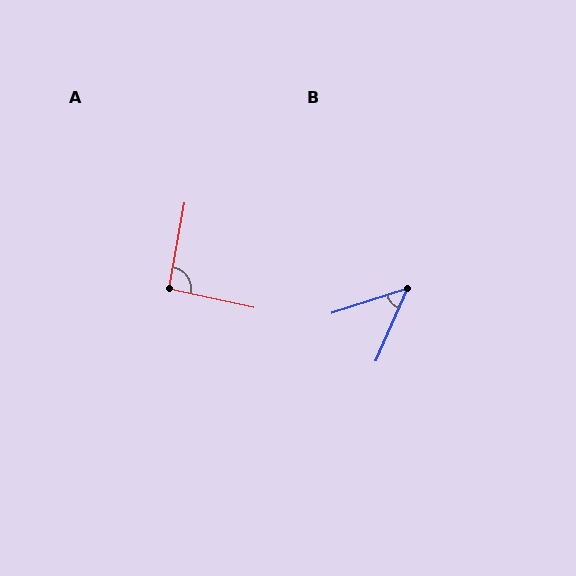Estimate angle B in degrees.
Approximately 49 degrees.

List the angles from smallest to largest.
B (49°), A (92°).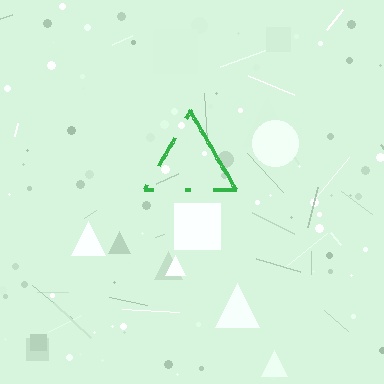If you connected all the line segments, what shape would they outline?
They would outline a triangle.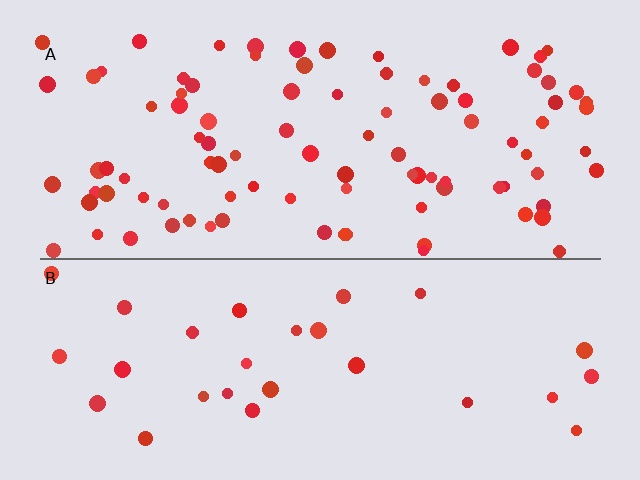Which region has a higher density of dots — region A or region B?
A (the top).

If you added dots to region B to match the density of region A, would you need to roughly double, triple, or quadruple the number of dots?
Approximately triple.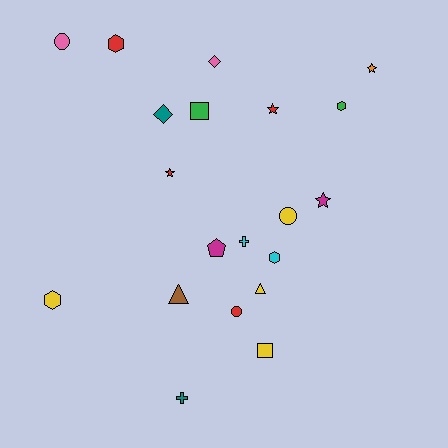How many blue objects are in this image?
There are no blue objects.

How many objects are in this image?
There are 20 objects.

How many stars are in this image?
There are 4 stars.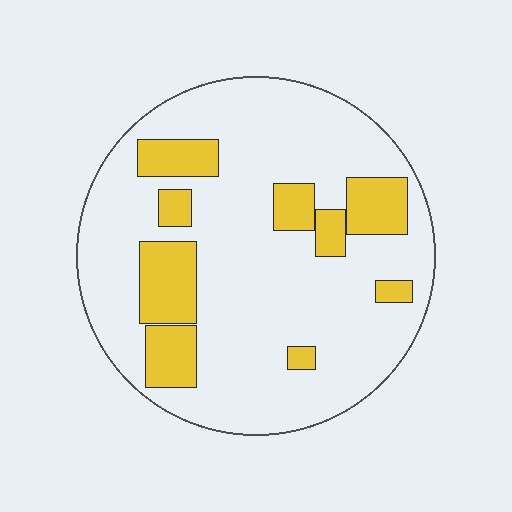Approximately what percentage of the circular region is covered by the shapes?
Approximately 20%.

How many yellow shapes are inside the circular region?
9.